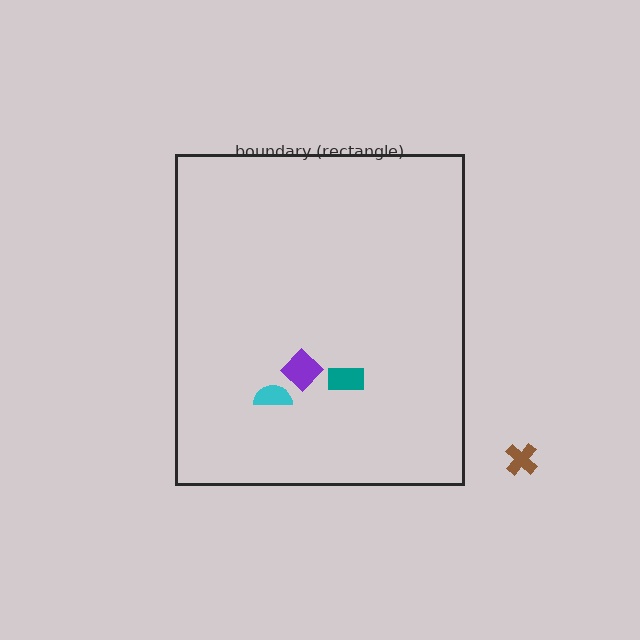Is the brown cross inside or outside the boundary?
Outside.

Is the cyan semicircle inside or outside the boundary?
Inside.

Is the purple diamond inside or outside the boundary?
Inside.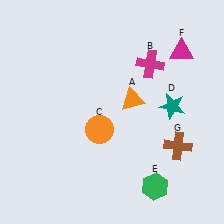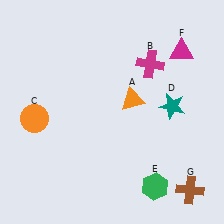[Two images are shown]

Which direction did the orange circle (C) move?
The orange circle (C) moved left.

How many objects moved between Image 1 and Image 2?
2 objects moved between the two images.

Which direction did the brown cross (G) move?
The brown cross (G) moved down.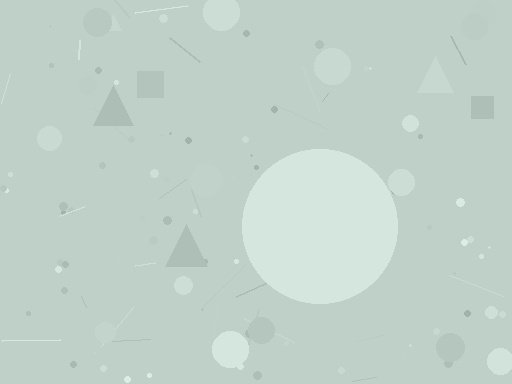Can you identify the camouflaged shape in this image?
The camouflaged shape is a circle.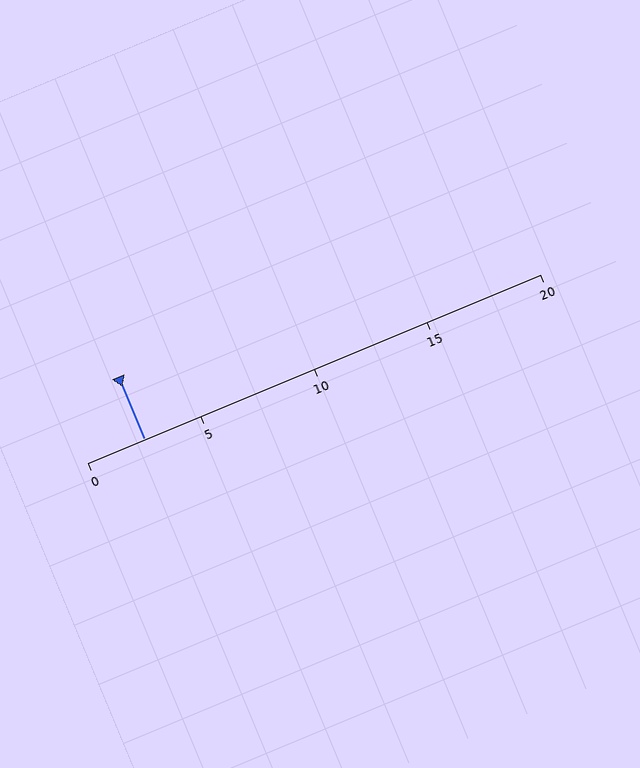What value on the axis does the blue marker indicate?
The marker indicates approximately 2.5.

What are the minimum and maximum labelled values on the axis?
The axis runs from 0 to 20.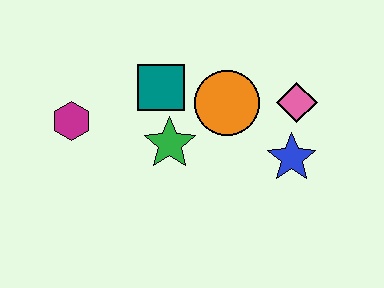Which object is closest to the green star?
The teal square is closest to the green star.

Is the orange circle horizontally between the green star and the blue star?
Yes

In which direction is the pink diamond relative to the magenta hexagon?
The pink diamond is to the right of the magenta hexagon.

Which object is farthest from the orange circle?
The magenta hexagon is farthest from the orange circle.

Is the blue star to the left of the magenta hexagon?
No